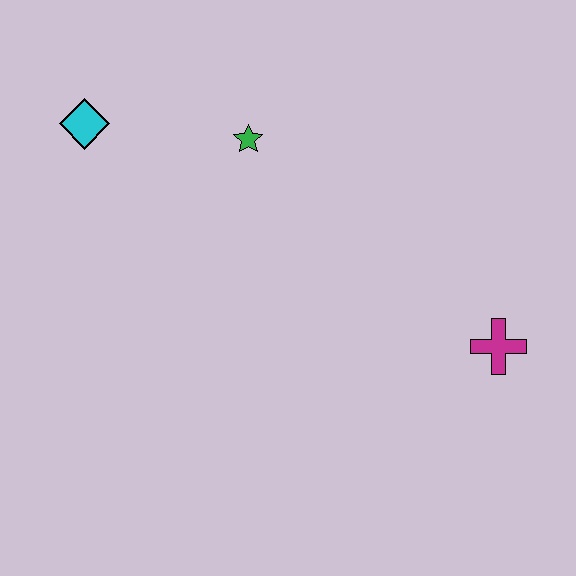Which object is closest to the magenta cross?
The green star is closest to the magenta cross.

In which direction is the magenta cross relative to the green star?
The magenta cross is to the right of the green star.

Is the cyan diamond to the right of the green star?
No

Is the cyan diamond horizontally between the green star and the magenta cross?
No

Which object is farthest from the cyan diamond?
The magenta cross is farthest from the cyan diamond.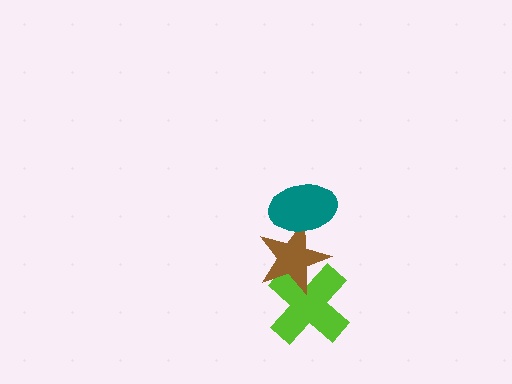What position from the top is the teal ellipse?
The teal ellipse is 1st from the top.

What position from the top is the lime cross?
The lime cross is 3rd from the top.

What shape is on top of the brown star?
The teal ellipse is on top of the brown star.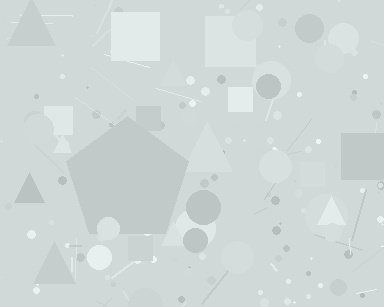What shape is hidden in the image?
A pentagon is hidden in the image.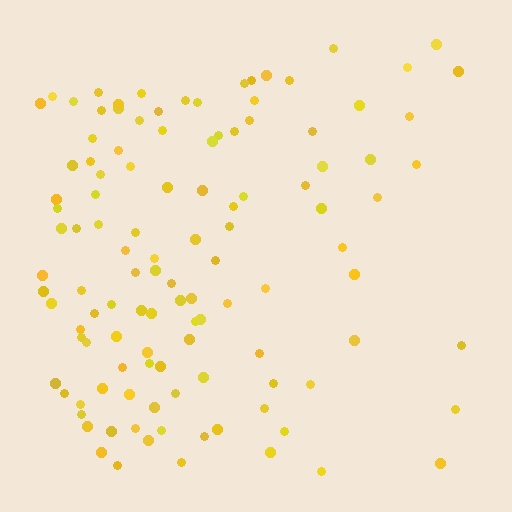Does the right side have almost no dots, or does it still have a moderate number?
Still a moderate number, just noticeably fewer than the left.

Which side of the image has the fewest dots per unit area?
The right.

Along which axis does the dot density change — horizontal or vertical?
Horizontal.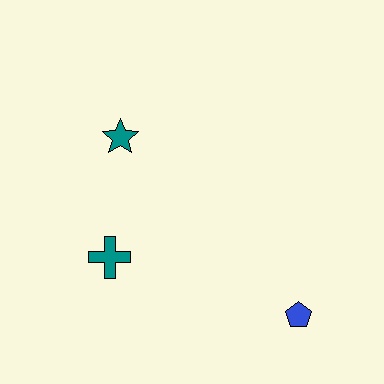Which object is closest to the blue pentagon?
The teal cross is closest to the blue pentagon.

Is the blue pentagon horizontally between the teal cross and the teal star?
No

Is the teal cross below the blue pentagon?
No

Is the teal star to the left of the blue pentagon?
Yes